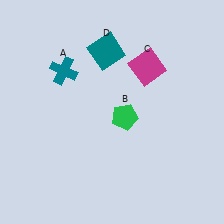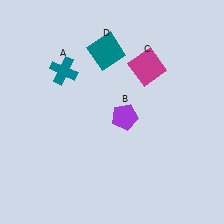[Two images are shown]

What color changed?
The pentagon (B) changed from green in Image 1 to purple in Image 2.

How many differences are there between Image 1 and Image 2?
There is 1 difference between the two images.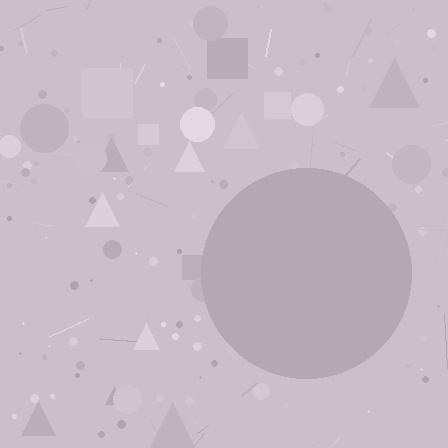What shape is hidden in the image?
A circle is hidden in the image.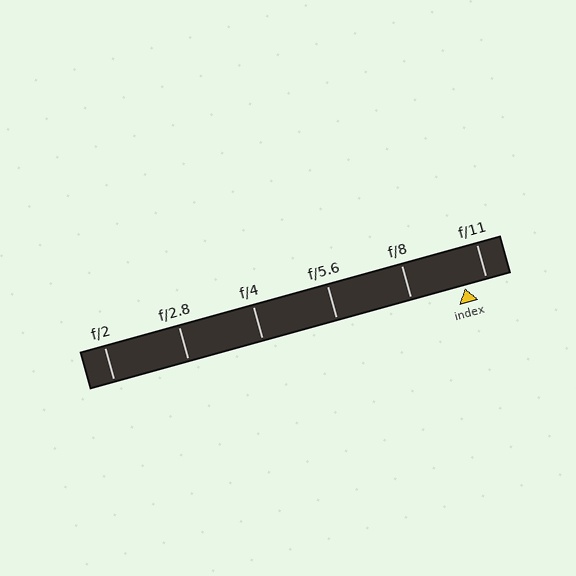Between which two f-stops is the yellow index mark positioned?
The index mark is between f/8 and f/11.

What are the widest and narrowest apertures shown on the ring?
The widest aperture shown is f/2 and the narrowest is f/11.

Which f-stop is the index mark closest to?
The index mark is closest to f/11.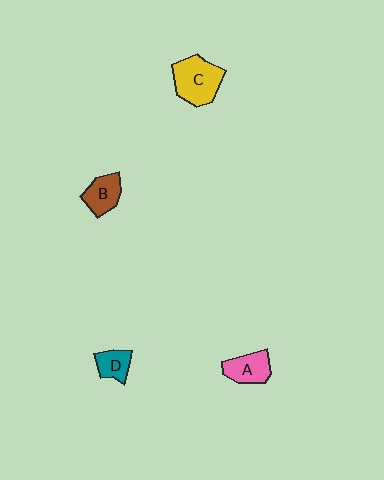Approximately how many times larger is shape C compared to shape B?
Approximately 1.6 times.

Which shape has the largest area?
Shape C (yellow).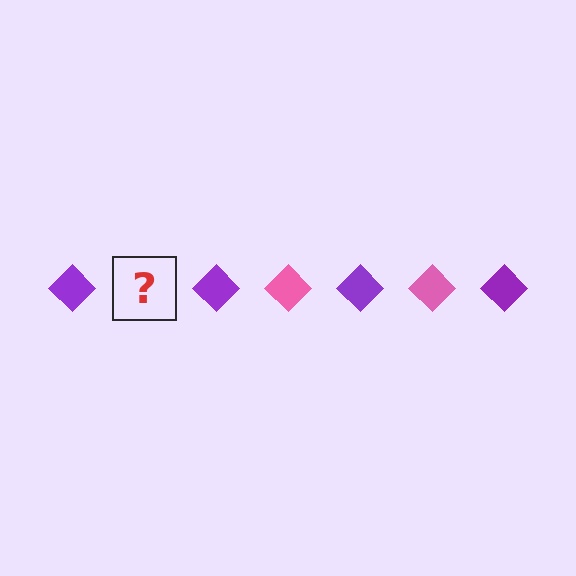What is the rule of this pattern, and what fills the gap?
The rule is that the pattern cycles through purple, pink diamonds. The gap should be filled with a pink diamond.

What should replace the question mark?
The question mark should be replaced with a pink diamond.